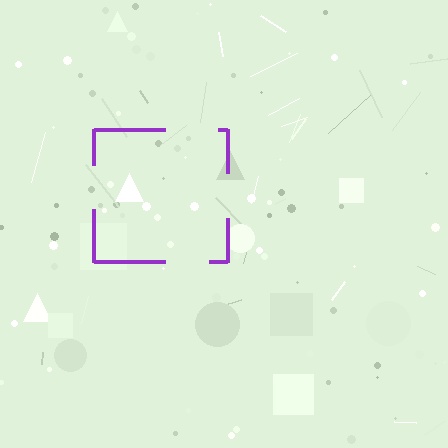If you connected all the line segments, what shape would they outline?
They would outline a square.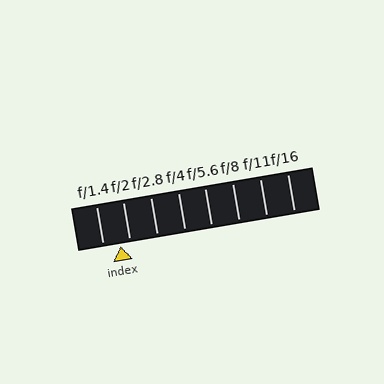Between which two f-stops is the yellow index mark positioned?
The index mark is between f/1.4 and f/2.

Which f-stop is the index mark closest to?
The index mark is closest to f/2.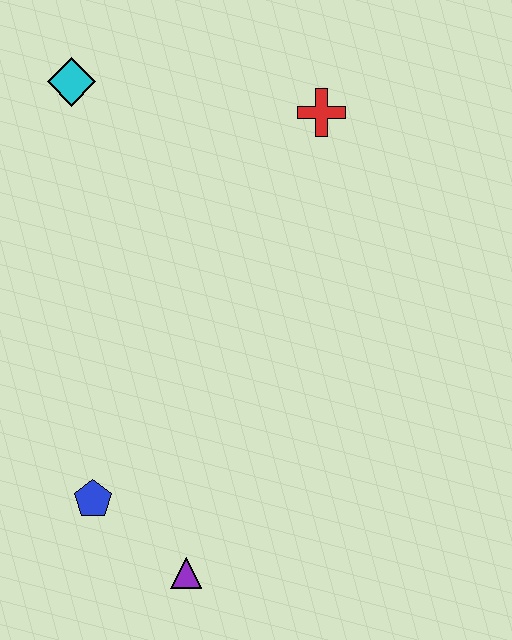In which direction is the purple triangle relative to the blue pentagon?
The purple triangle is to the right of the blue pentagon.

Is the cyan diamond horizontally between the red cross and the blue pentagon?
No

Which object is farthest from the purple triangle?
The cyan diamond is farthest from the purple triangle.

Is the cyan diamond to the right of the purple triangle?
No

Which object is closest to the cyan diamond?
The red cross is closest to the cyan diamond.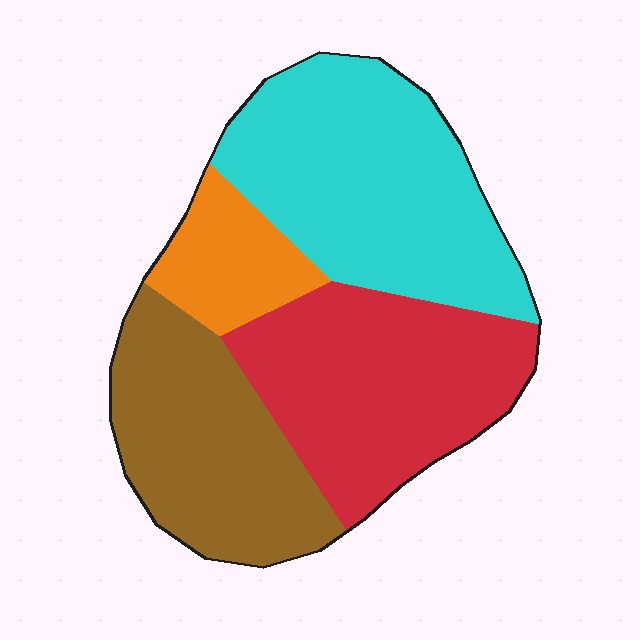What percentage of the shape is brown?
Brown takes up about one quarter (1/4) of the shape.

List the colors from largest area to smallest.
From largest to smallest: cyan, red, brown, orange.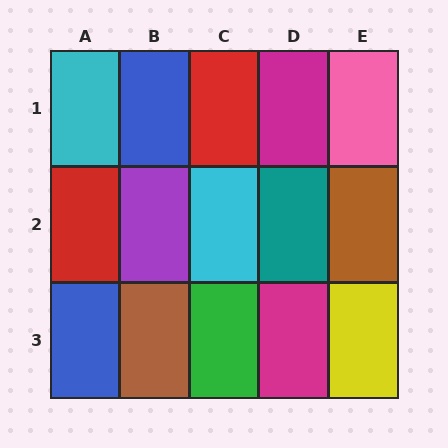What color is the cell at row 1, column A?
Cyan.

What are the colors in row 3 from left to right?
Blue, brown, green, magenta, yellow.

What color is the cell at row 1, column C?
Red.